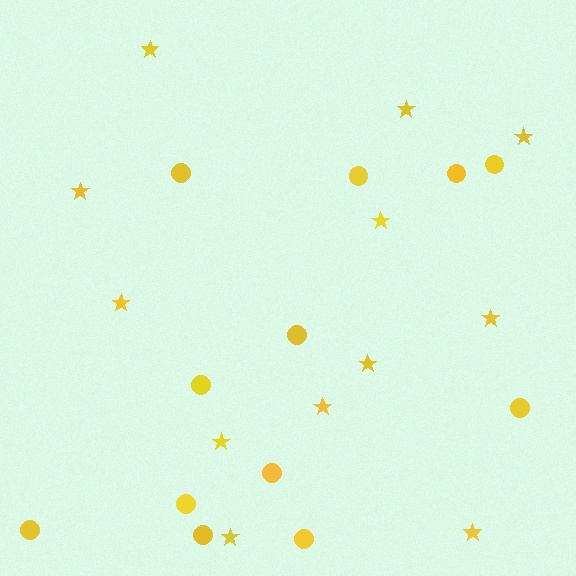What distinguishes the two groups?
There are 2 groups: one group of circles (12) and one group of stars (12).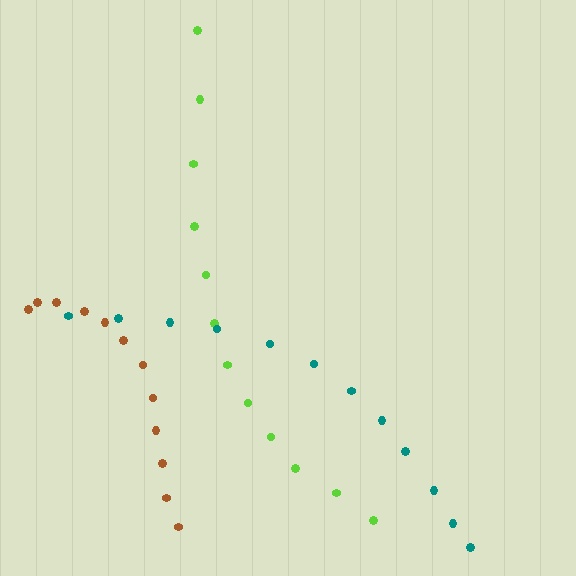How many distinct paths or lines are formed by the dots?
There are 3 distinct paths.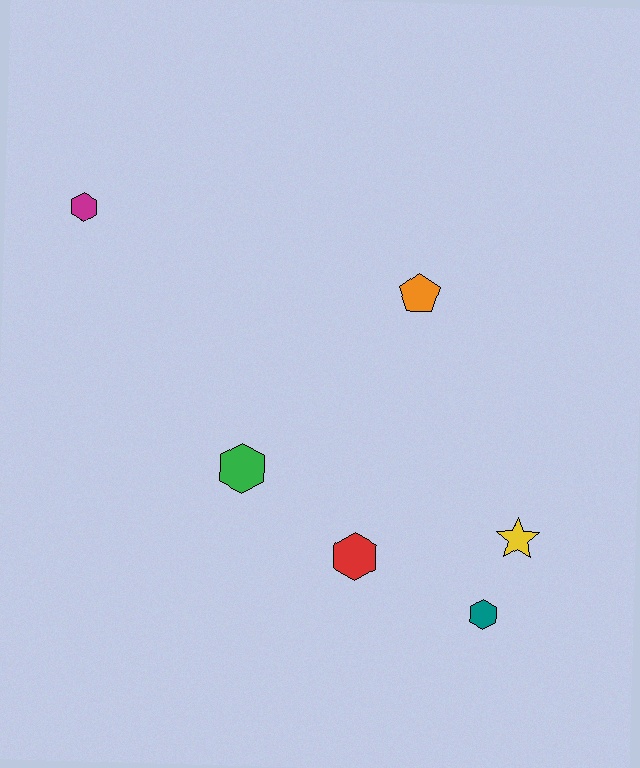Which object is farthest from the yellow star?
The magenta hexagon is farthest from the yellow star.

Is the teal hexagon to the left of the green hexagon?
No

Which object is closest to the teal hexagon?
The yellow star is closest to the teal hexagon.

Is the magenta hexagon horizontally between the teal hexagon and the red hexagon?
No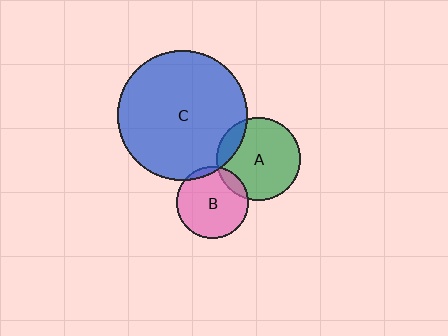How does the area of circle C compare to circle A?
Approximately 2.5 times.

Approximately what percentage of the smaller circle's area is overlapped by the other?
Approximately 5%.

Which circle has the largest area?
Circle C (blue).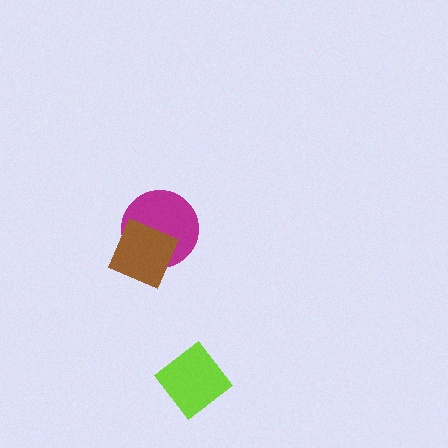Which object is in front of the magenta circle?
The brown diamond is in front of the magenta circle.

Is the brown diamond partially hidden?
No, no other shape covers it.